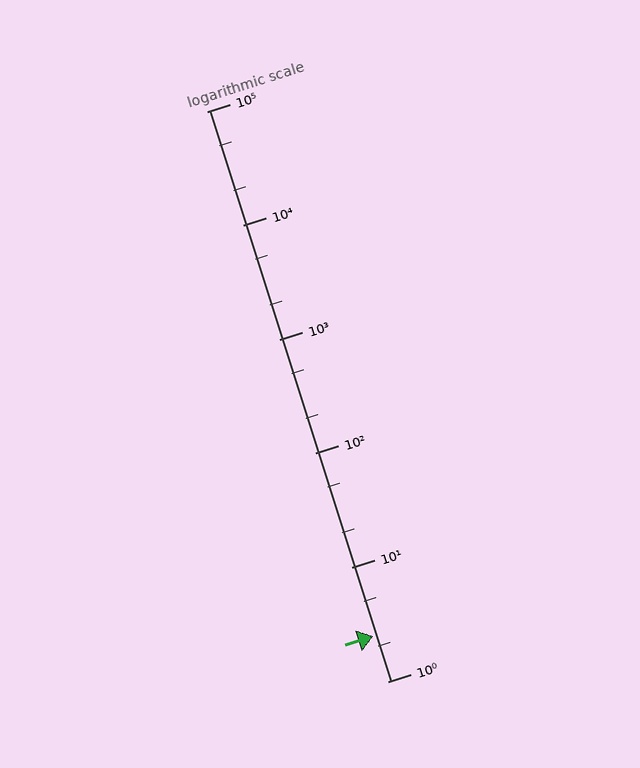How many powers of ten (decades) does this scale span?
The scale spans 5 decades, from 1 to 100000.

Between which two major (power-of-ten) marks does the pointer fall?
The pointer is between 1 and 10.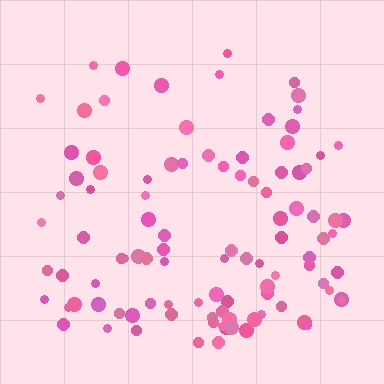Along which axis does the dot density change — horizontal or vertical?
Vertical.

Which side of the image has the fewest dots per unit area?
The top.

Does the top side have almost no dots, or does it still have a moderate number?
Still a moderate number, just noticeably fewer than the bottom.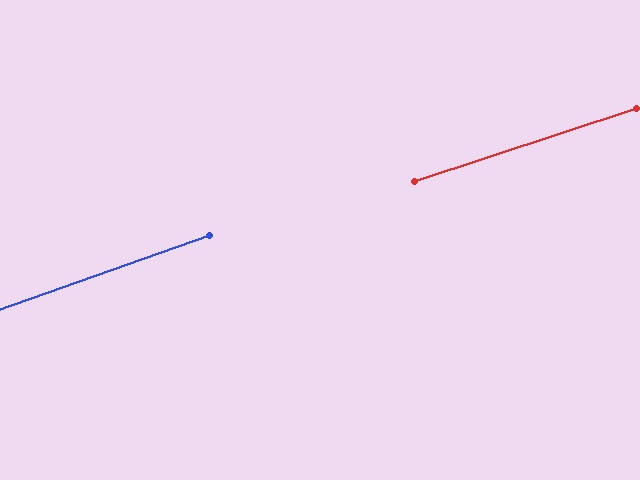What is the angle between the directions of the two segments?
Approximately 1 degree.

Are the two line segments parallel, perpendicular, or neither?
Parallel — their directions differ by only 0.9°.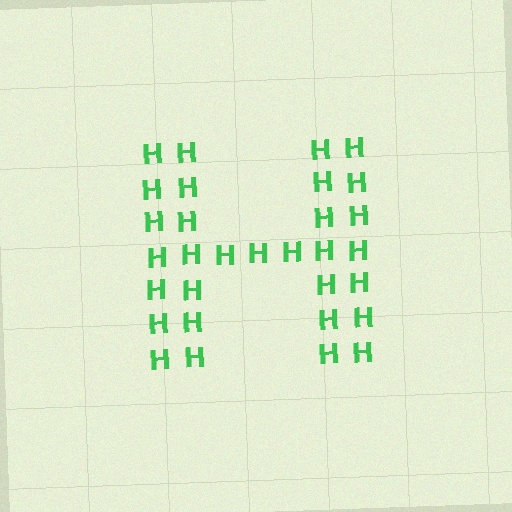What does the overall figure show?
The overall figure shows the letter H.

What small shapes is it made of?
It is made of small letter H's.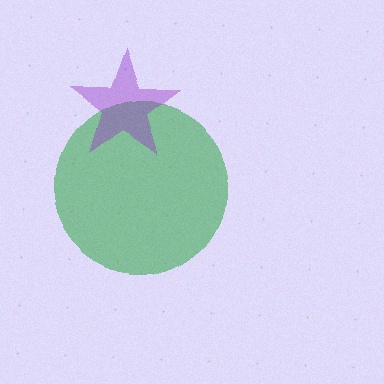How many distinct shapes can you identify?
There are 2 distinct shapes: a green circle, a purple star.